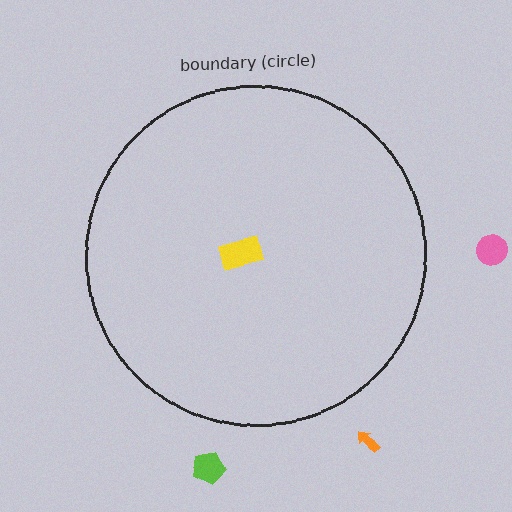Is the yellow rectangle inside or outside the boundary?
Inside.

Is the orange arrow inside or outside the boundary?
Outside.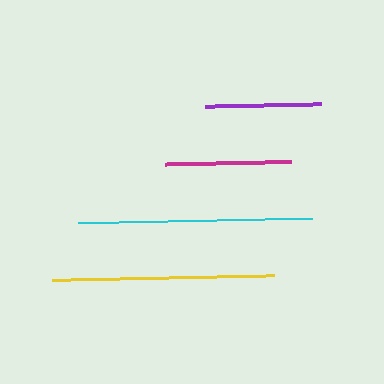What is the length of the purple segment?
The purple segment is approximately 116 pixels long.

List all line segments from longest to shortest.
From longest to shortest: cyan, yellow, magenta, purple.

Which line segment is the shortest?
The purple line is the shortest at approximately 116 pixels.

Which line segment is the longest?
The cyan line is the longest at approximately 234 pixels.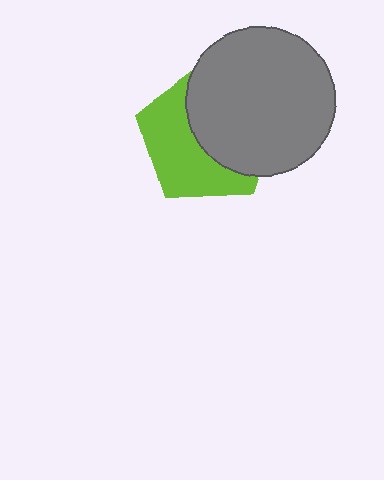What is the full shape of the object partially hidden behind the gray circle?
The partially hidden object is a lime pentagon.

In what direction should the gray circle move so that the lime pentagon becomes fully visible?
The gray circle should move right. That is the shortest direction to clear the overlap and leave the lime pentagon fully visible.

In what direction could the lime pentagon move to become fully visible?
The lime pentagon could move left. That would shift it out from behind the gray circle entirely.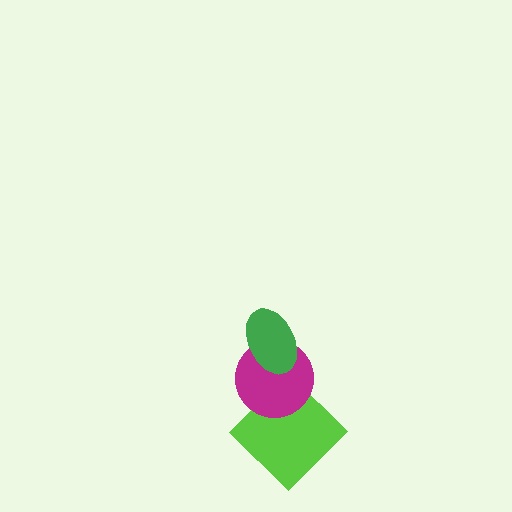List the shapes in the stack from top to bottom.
From top to bottom: the green ellipse, the magenta circle, the lime diamond.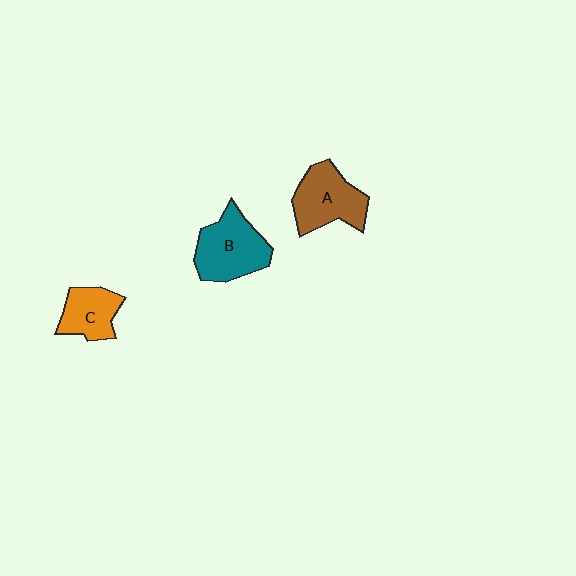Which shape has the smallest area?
Shape C (orange).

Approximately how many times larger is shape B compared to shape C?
Approximately 1.5 times.